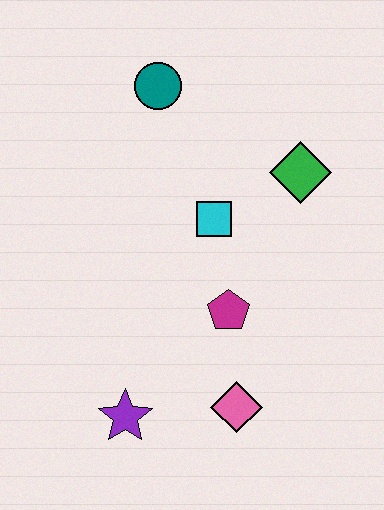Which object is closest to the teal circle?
The cyan square is closest to the teal circle.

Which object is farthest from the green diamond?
The purple star is farthest from the green diamond.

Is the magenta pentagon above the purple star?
Yes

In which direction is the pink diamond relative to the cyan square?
The pink diamond is below the cyan square.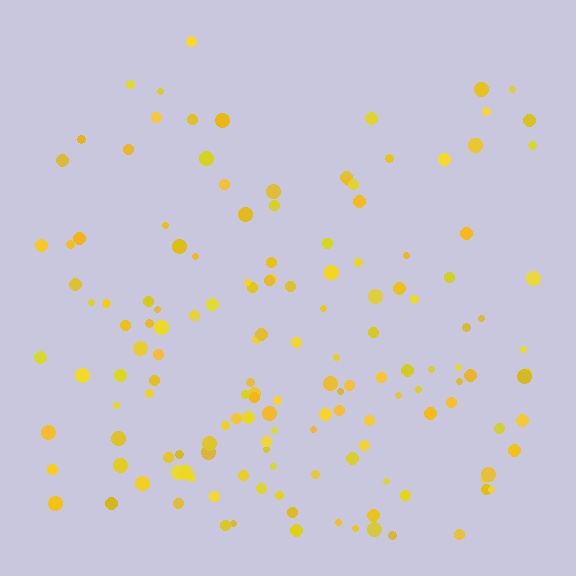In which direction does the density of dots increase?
From top to bottom, with the bottom side densest.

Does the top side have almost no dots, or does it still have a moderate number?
Still a moderate number, just noticeably fewer than the bottom.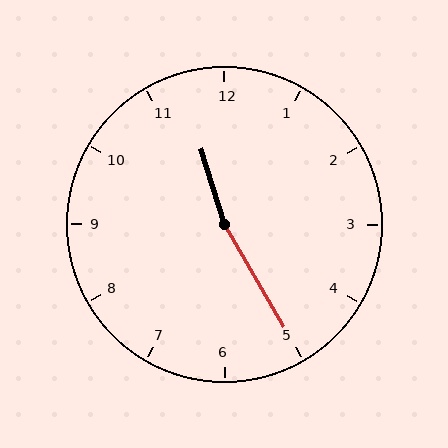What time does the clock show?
11:25.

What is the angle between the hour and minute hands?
Approximately 168 degrees.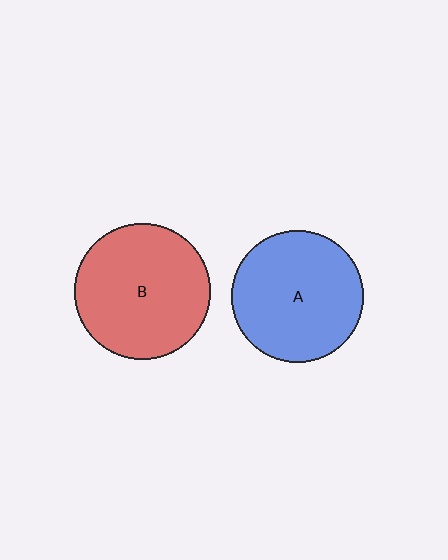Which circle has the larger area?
Circle B (red).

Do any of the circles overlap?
No, none of the circles overlap.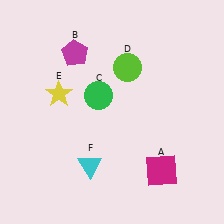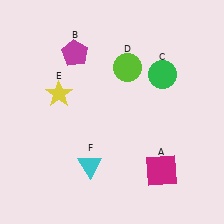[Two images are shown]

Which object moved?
The green circle (C) moved right.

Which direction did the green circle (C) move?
The green circle (C) moved right.